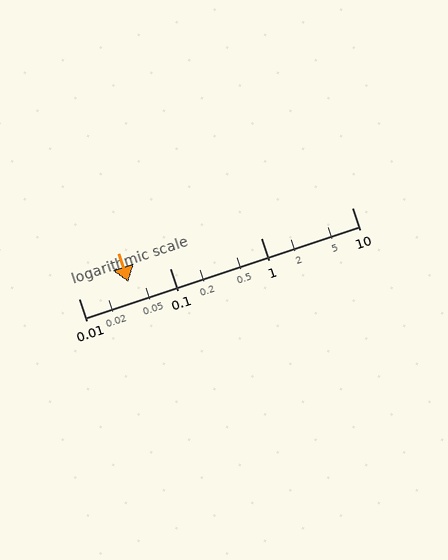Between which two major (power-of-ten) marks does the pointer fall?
The pointer is between 0.01 and 0.1.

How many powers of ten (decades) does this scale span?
The scale spans 3 decades, from 0.01 to 10.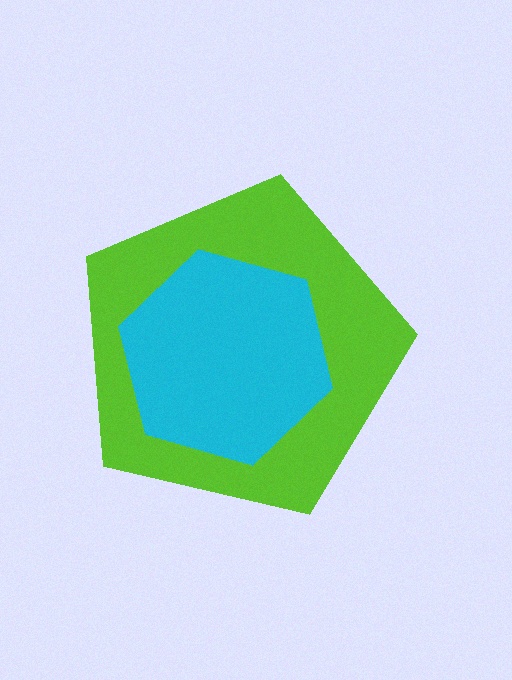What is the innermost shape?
The cyan hexagon.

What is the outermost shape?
The lime pentagon.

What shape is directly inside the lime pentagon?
The cyan hexagon.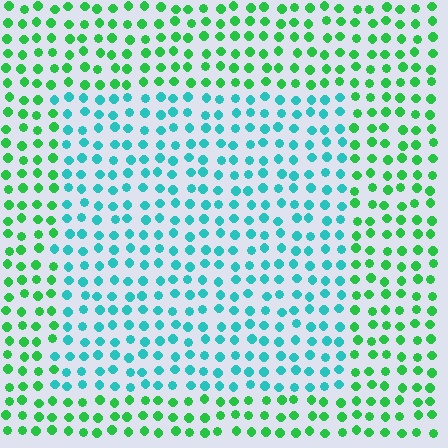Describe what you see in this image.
The image is filled with small green elements in a uniform arrangement. A rectangle-shaped region is visible where the elements are tinted to a slightly different hue, forming a subtle color boundary.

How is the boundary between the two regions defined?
The boundary is defined purely by a slight shift in hue (about 46 degrees). Spacing, size, and orientation are identical on both sides.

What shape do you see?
I see a rectangle.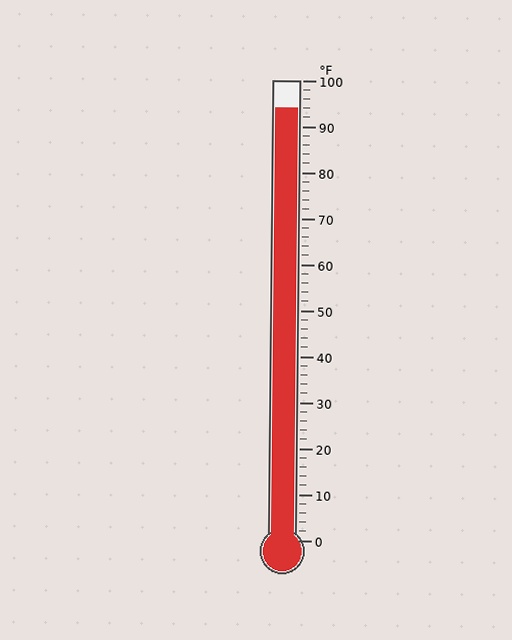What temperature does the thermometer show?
The thermometer shows approximately 94°F.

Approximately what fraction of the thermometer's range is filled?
The thermometer is filled to approximately 95% of its range.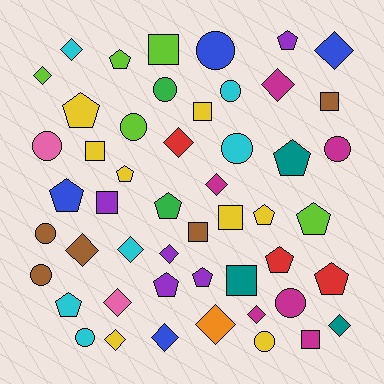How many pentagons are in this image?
There are 14 pentagons.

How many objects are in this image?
There are 50 objects.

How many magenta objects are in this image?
There are 6 magenta objects.